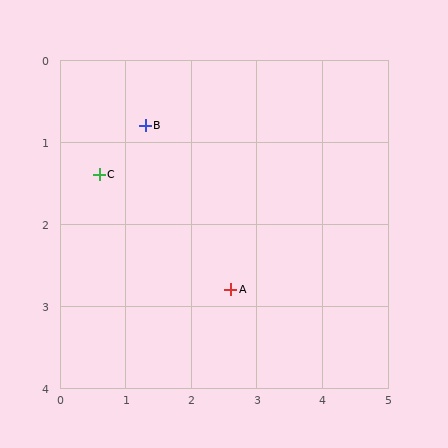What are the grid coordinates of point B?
Point B is at approximately (1.3, 0.8).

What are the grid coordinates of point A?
Point A is at approximately (2.6, 2.8).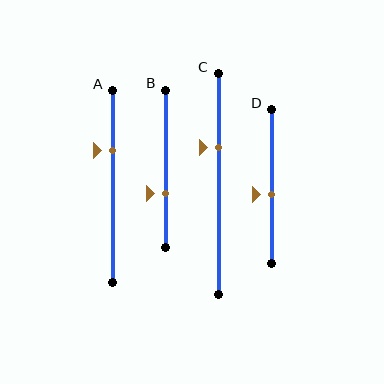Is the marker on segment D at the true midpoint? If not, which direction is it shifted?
No, the marker on segment D is shifted downward by about 5% of the segment length.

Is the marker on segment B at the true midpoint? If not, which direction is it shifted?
No, the marker on segment B is shifted downward by about 15% of the segment length.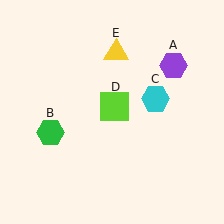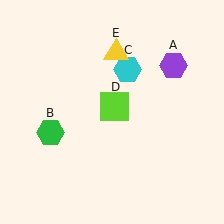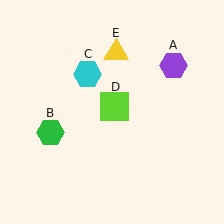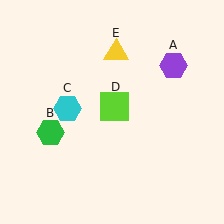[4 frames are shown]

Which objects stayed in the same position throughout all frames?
Purple hexagon (object A) and green hexagon (object B) and lime square (object D) and yellow triangle (object E) remained stationary.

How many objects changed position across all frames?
1 object changed position: cyan hexagon (object C).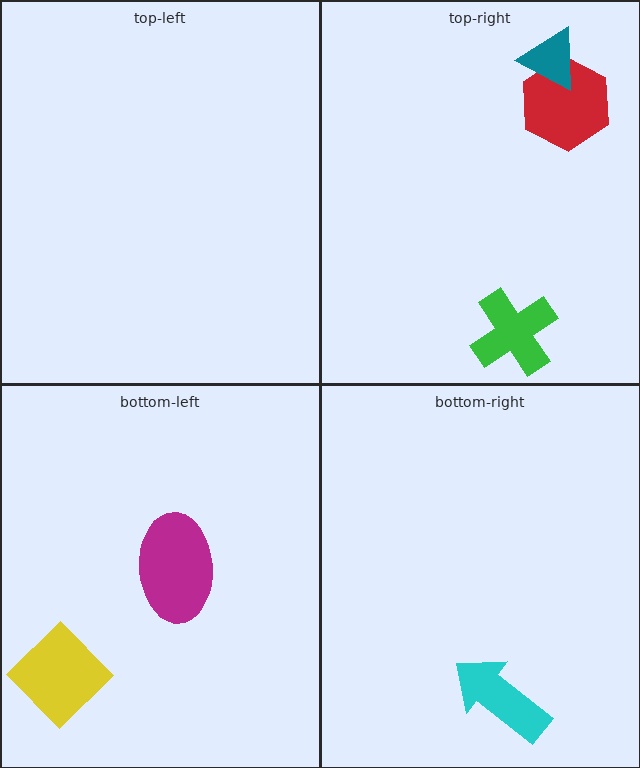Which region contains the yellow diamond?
The bottom-left region.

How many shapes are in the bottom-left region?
2.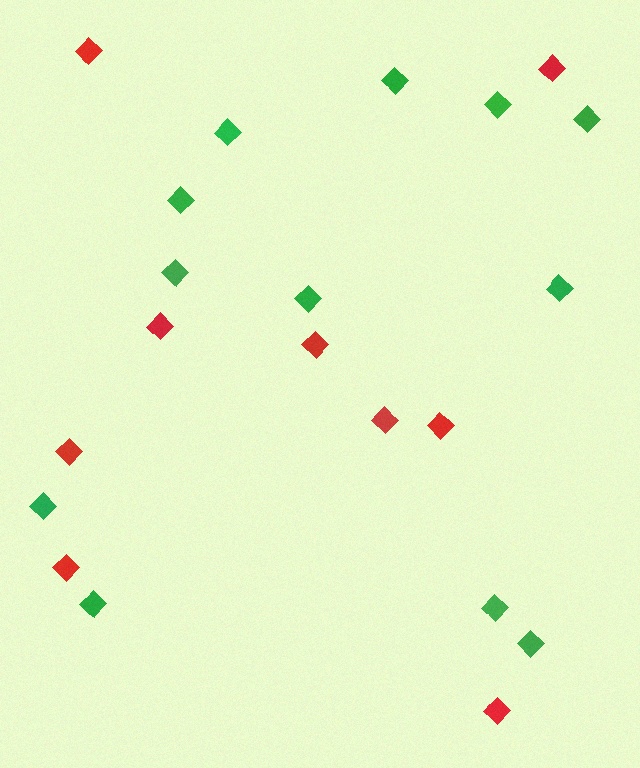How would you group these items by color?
There are 2 groups: one group of green diamonds (12) and one group of red diamonds (9).